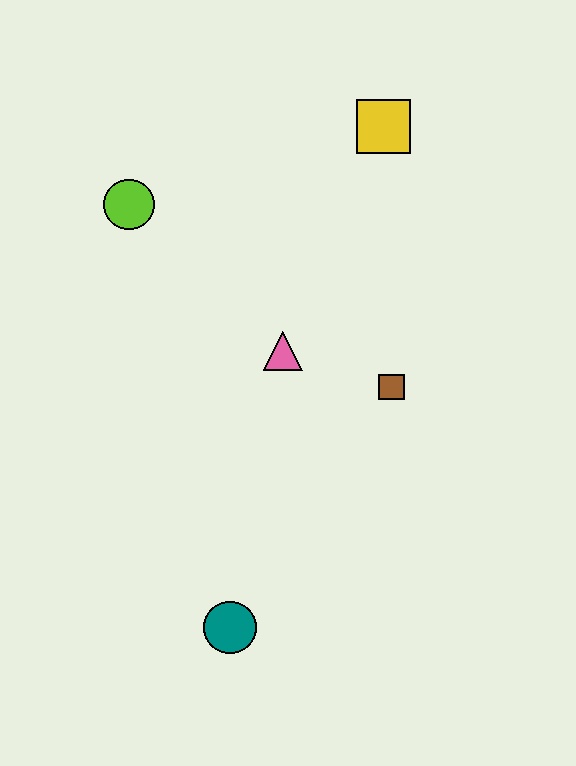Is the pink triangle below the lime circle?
Yes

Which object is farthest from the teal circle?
The yellow square is farthest from the teal circle.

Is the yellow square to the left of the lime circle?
No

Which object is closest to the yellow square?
The pink triangle is closest to the yellow square.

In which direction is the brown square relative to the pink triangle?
The brown square is to the right of the pink triangle.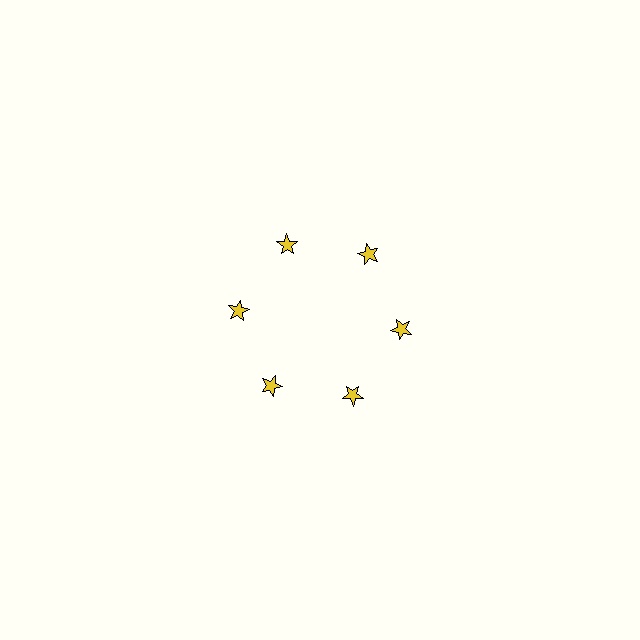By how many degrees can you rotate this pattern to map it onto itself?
The pattern maps onto itself every 60 degrees of rotation.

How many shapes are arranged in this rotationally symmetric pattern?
There are 6 shapes, arranged in 6 groups of 1.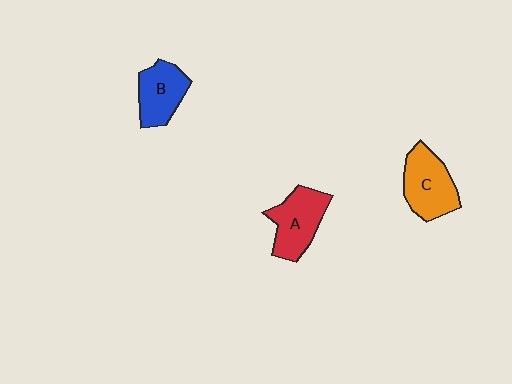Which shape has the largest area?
Shape C (orange).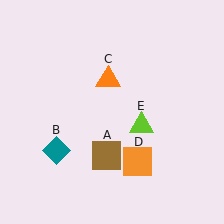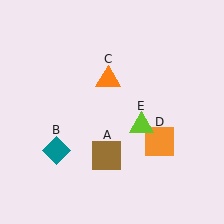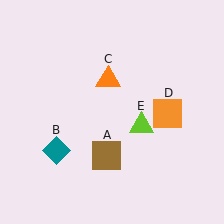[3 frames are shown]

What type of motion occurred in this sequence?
The orange square (object D) rotated counterclockwise around the center of the scene.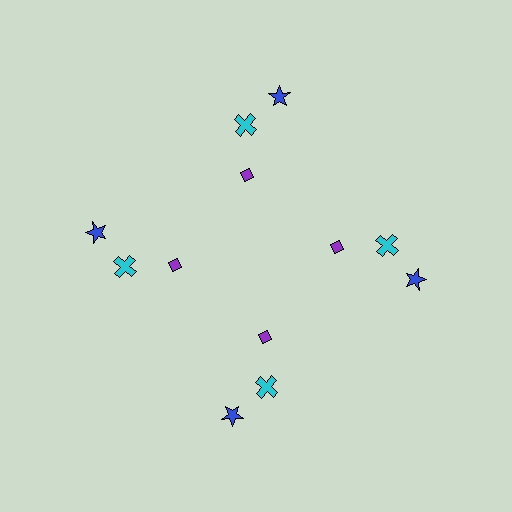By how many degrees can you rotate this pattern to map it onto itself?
The pattern maps onto itself every 90 degrees of rotation.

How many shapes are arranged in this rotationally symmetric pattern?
There are 12 shapes, arranged in 4 groups of 3.